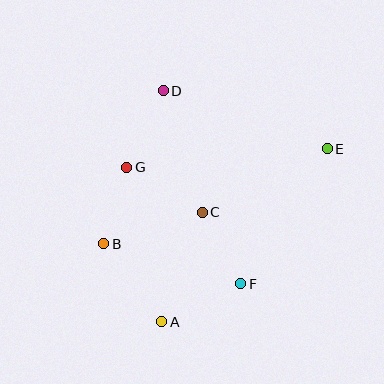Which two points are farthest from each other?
Points B and E are farthest from each other.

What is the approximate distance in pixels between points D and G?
The distance between D and G is approximately 85 pixels.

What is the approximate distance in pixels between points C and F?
The distance between C and F is approximately 81 pixels.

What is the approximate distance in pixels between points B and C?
The distance between B and C is approximately 103 pixels.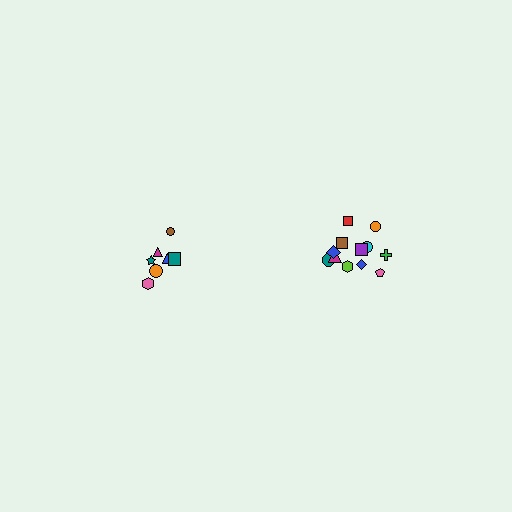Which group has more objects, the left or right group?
The right group.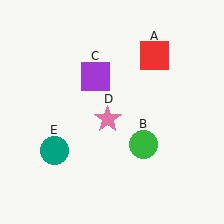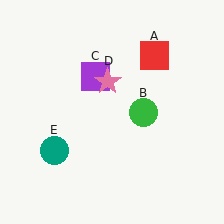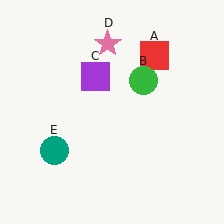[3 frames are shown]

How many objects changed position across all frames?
2 objects changed position: green circle (object B), pink star (object D).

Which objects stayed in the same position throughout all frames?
Red square (object A) and purple square (object C) and teal circle (object E) remained stationary.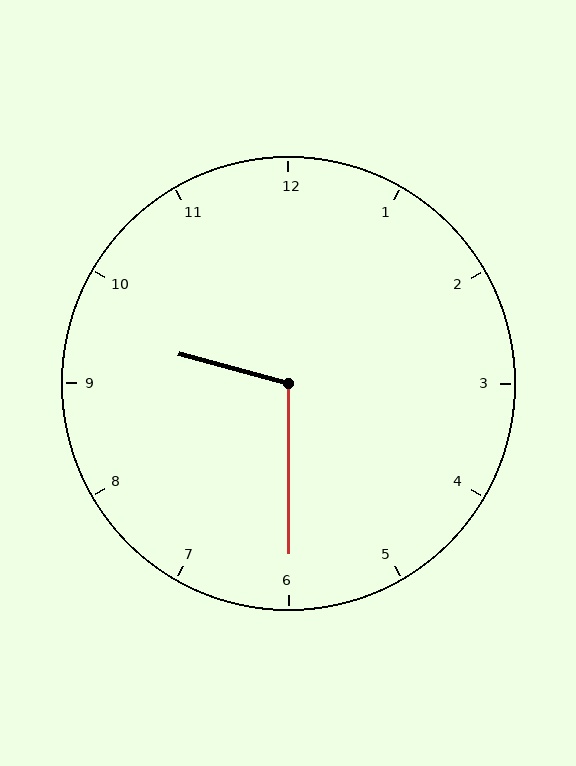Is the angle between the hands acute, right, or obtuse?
It is obtuse.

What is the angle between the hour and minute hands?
Approximately 105 degrees.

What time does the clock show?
9:30.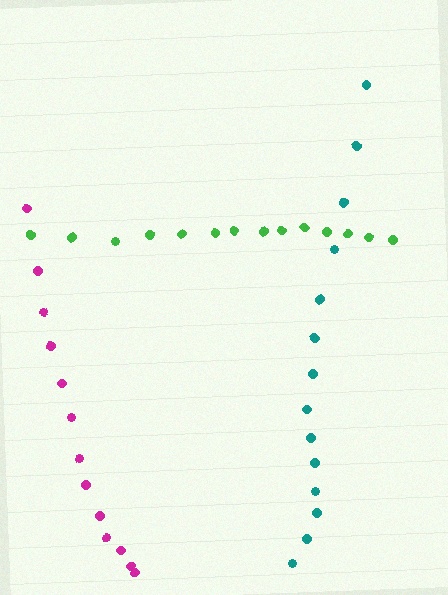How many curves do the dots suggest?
There are 3 distinct paths.